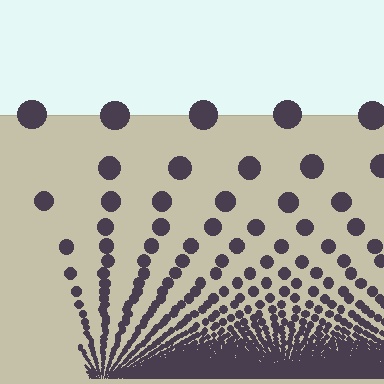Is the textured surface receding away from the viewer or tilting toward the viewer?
The surface appears to tilt toward the viewer. Texture elements get larger and sparser toward the top.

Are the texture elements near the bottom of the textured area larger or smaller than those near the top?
Smaller. The gradient is inverted — elements near the bottom are smaller and denser.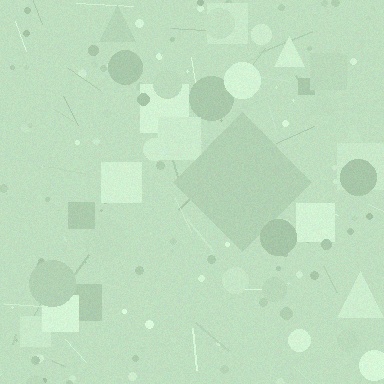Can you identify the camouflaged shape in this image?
The camouflaged shape is a diamond.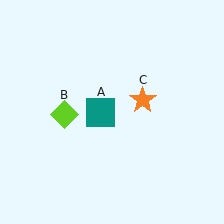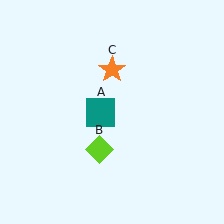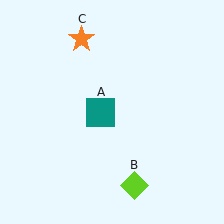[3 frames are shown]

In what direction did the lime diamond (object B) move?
The lime diamond (object B) moved down and to the right.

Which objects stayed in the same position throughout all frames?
Teal square (object A) remained stationary.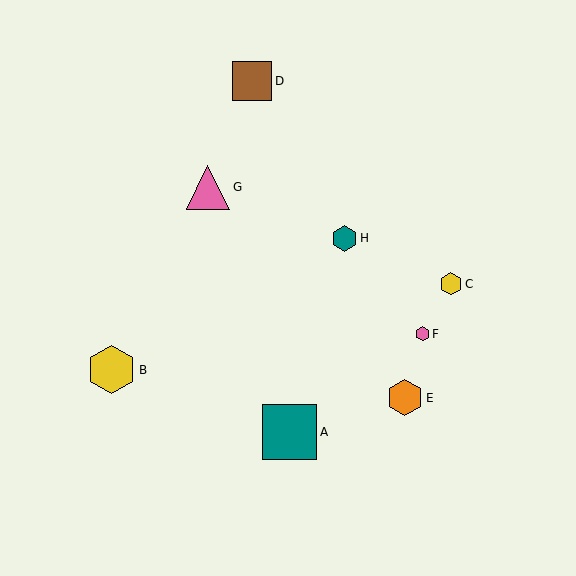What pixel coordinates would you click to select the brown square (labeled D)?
Click at (252, 81) to select the brown square D.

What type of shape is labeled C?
Shape C is a yellow hexagon.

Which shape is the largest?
The teal square (labeled A) is the largest.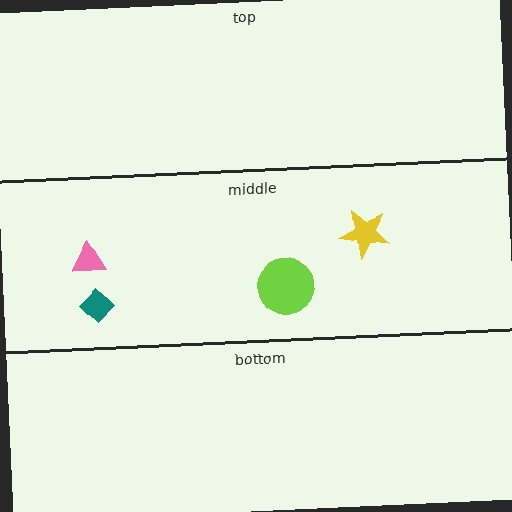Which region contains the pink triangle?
The middle region.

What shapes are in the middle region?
The lime circle, the teal diamond, the pink triangle, the yellow star.